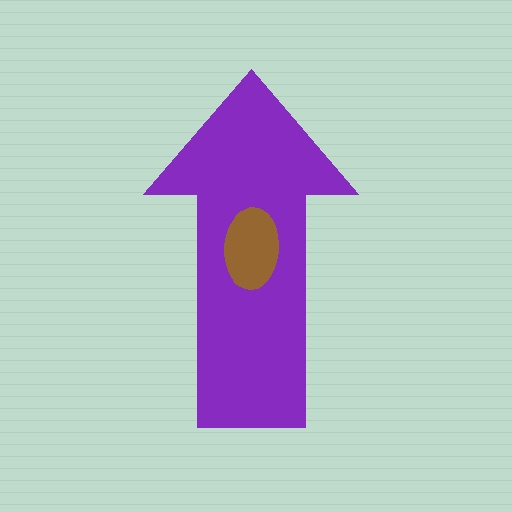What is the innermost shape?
The brown ellipse.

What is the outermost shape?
The purple arrow.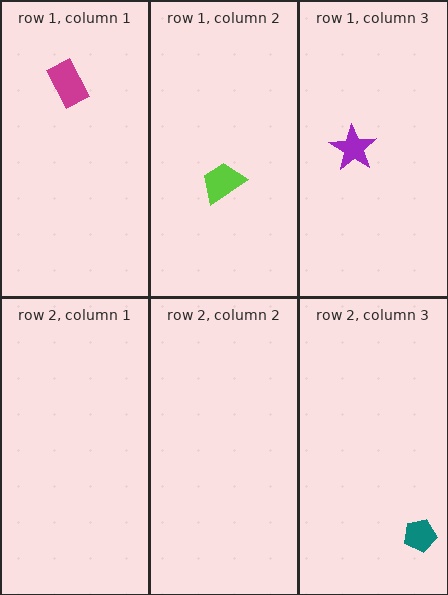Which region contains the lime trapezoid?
The row 1, column 2 region.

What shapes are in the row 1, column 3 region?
The purple star.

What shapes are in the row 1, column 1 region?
The magenta rectangle.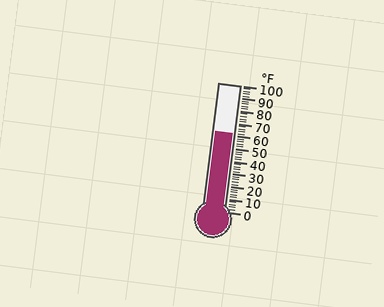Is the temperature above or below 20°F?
The temperature is above 20°F.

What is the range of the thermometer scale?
The thermometer scale ranges from 0°F to 100°F.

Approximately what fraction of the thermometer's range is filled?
The thermometer is filled to approximately 60% of its range.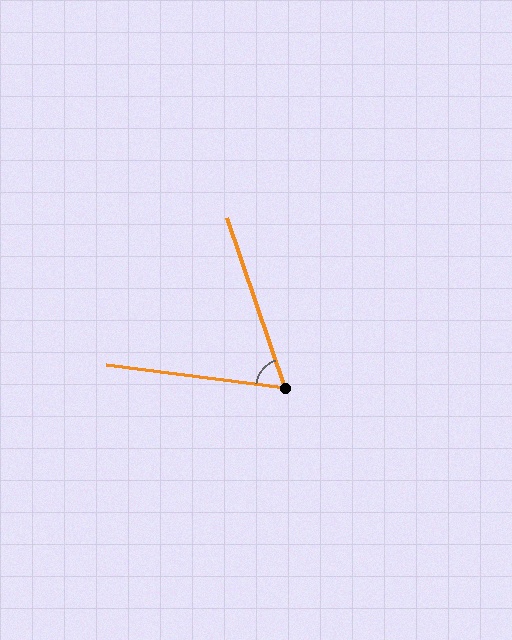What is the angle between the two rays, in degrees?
Approximately 64 degrees.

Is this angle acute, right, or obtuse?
It is acute.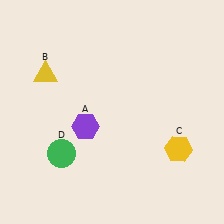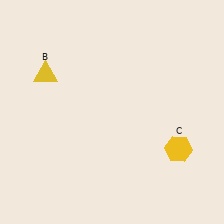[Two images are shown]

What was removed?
The green circle (D), the purple hexagon (A) were removed in Image 2.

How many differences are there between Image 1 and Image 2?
There are 2 differences between the two images.